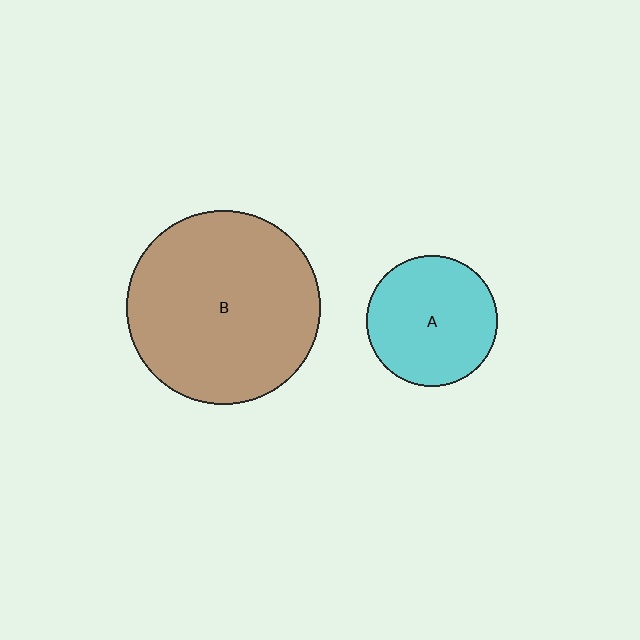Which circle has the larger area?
Circle B (brown).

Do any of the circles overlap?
No, none of the circles overlap.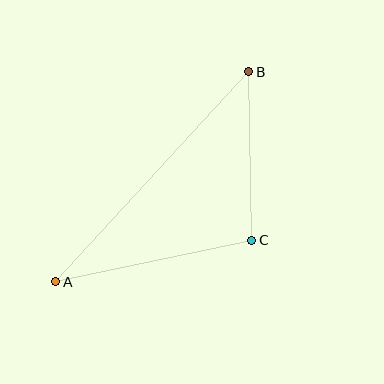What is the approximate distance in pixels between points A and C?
The distance between A and C is approximately 201 pixels.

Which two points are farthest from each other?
Points A and B are farthest from each other.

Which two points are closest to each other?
Points B and C are closest to each other.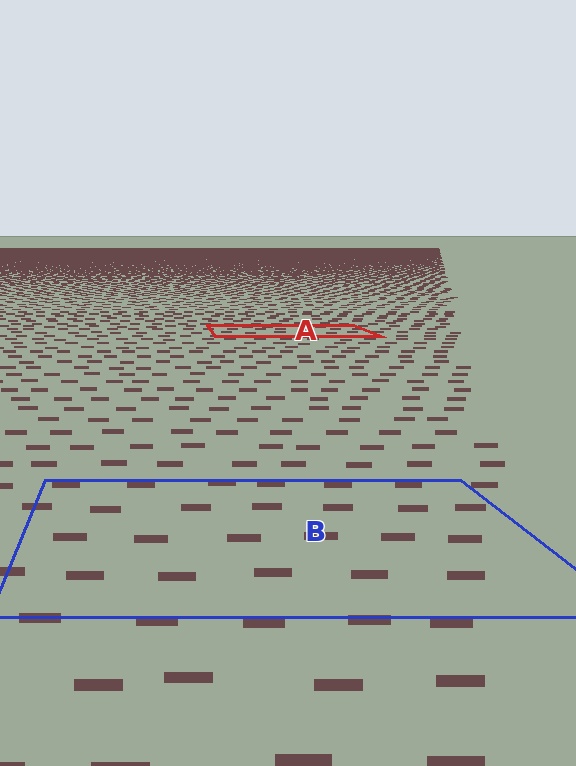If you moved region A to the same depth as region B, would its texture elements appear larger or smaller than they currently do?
They would appear larger. At a closer depth, the same texture elements are projected at a bigger on-screen size.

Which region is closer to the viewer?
Region B is closer. The texture elements there are larger and more spread out.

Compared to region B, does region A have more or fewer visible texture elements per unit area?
Region A has more texture elements per unit area — they are packed more densely because it is farther away.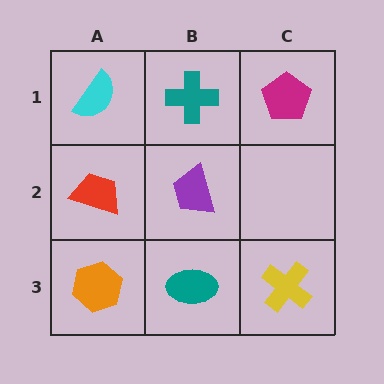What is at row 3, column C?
A yellow cross.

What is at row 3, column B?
A teal ellipse.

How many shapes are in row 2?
2 shapes.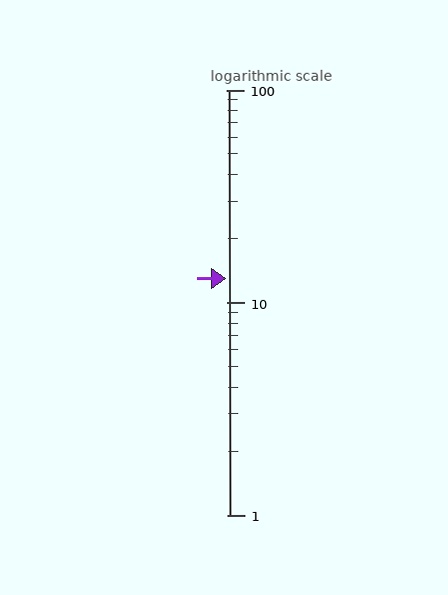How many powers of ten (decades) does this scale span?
The scale spans 2 decades, from 1 to 100.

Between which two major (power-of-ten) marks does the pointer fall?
The pointer is between 10 and 100.